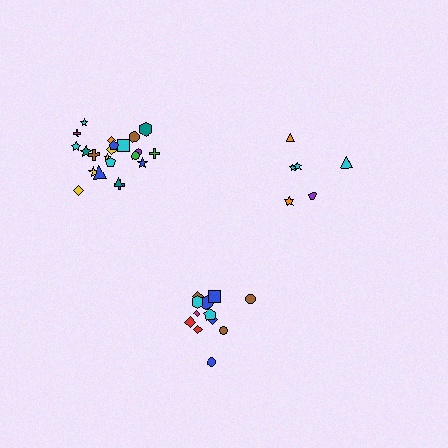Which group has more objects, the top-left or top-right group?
The top-left group.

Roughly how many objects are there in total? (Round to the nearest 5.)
Roughly 40 objects in total.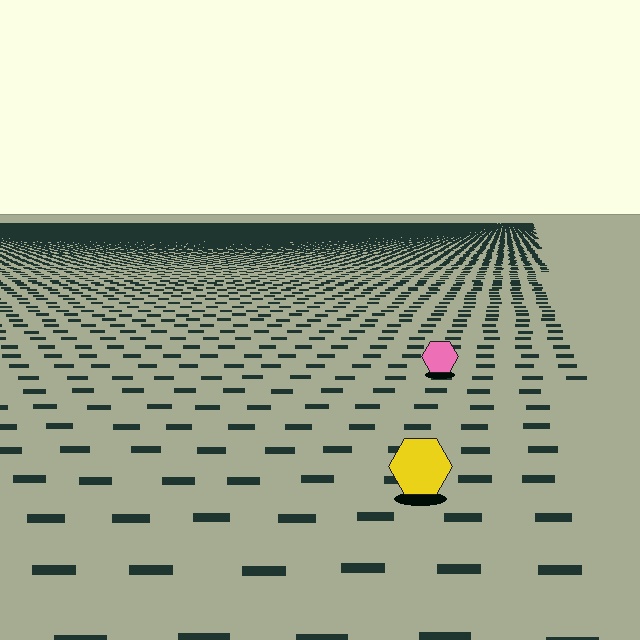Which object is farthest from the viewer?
The pink hexagon is farthest from the viewer. It appears smaller and the ground texture around it is denser.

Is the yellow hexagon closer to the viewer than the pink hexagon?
Yes. The yellow hexagon is closer — you can tell from the texture gradient: the ground texture is coarser near it.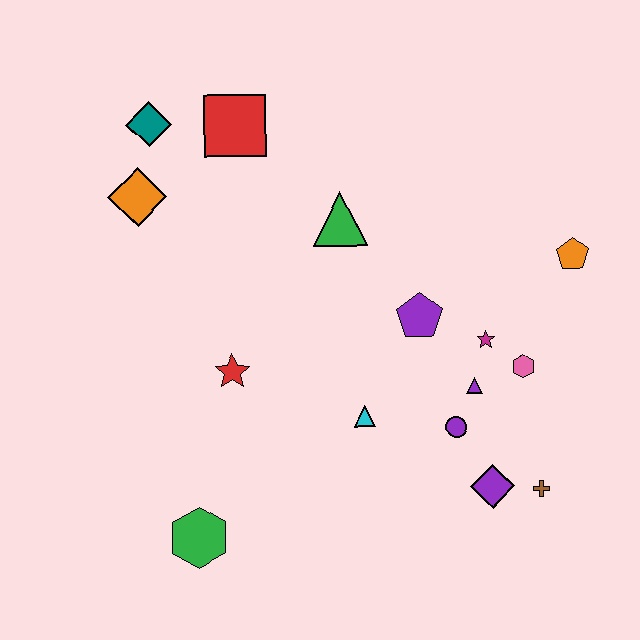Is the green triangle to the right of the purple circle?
No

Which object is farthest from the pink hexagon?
The teal diamond is farthest from the pink hexagon.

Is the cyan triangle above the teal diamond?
No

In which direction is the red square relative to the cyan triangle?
The red square is above the cyan triangle.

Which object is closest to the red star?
The cyan triangle is closest to the red star.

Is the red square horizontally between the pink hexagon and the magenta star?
No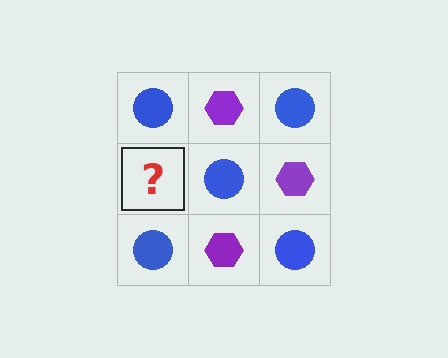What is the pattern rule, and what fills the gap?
The rule is that it alternates blue circle and purple hexagon in a checkerboard pattern. The gap should be filled with a purple hexagon.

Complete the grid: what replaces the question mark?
The question mark should be replaced with a purple hexagon.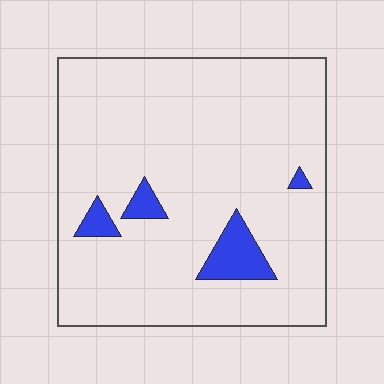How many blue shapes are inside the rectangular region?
4.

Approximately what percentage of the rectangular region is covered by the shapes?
Approximately 5%.